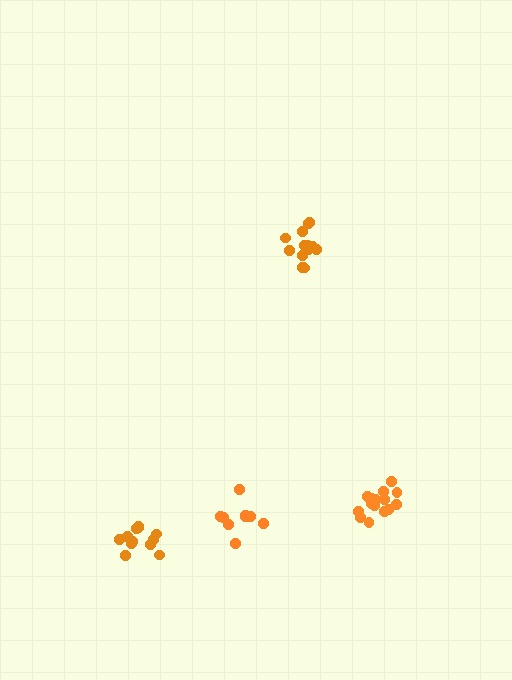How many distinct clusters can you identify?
There are 4 distinct clusters.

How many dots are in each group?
Group 1: 9 dots, Group 2: 12 dots, Group 3: 15 dots, Group 4: 15 dots (51 total).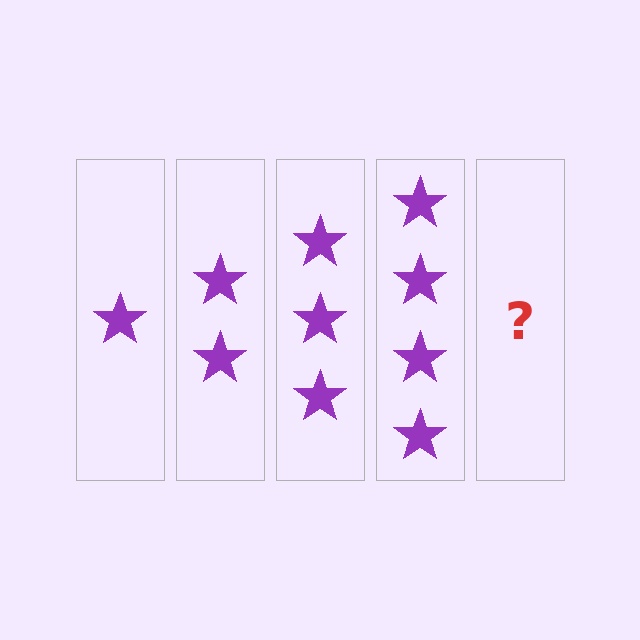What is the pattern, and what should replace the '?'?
The pattern is that each step adds one more star. The '?' should be 5 stars.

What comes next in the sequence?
The next element should be 5 stars.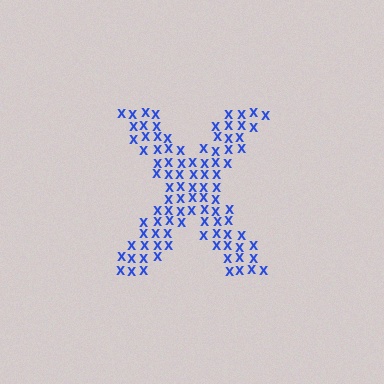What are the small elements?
The small elements are letter X's.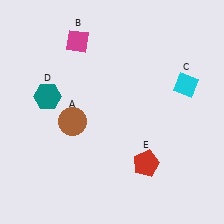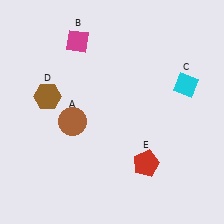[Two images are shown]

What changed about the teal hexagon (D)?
In Image 1, D is teal. In Image 2, it changed to brown.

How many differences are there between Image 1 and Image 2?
There is 1 difference between the two images.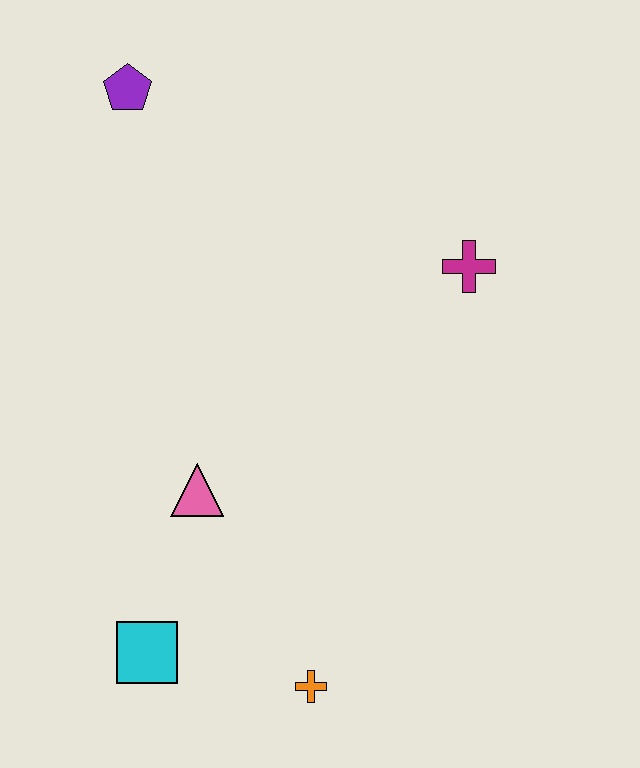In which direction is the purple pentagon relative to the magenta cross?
The purple pentagon is to the left of the magenta cross.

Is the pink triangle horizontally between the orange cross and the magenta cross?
No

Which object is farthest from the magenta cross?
The cyan square is farthest from the magenta cross.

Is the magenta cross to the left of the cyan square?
No